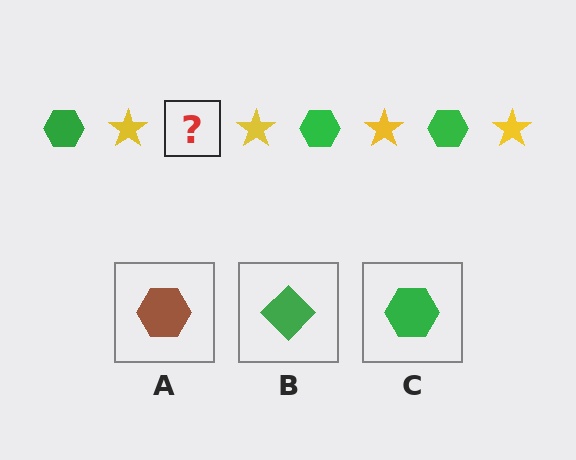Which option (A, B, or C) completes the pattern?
C.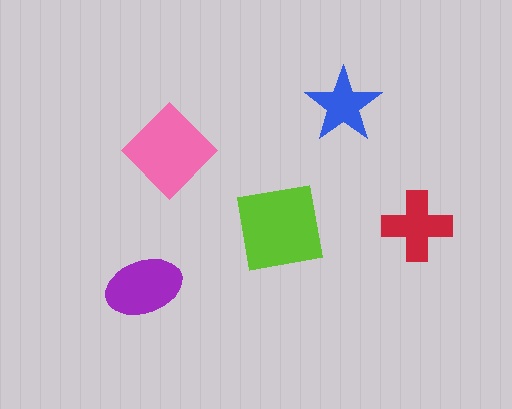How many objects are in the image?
There are 5 objects in the image.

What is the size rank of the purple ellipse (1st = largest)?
3rd.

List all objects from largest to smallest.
The lime square, the pink diamond, the purple ellipse, the red cross, the blue star.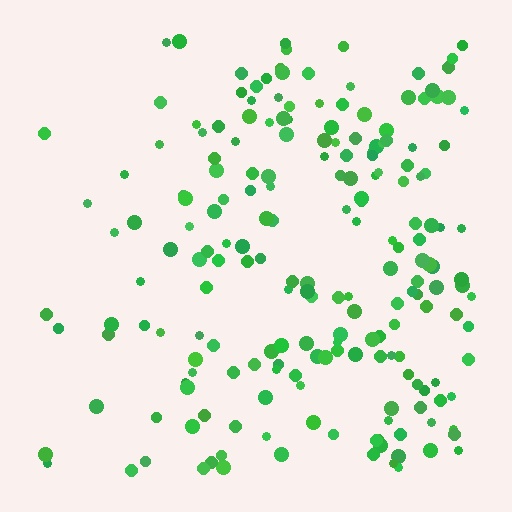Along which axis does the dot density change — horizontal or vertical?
Horizontal.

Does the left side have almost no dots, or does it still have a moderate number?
Still a moderate number, just noticeably fewer than the right.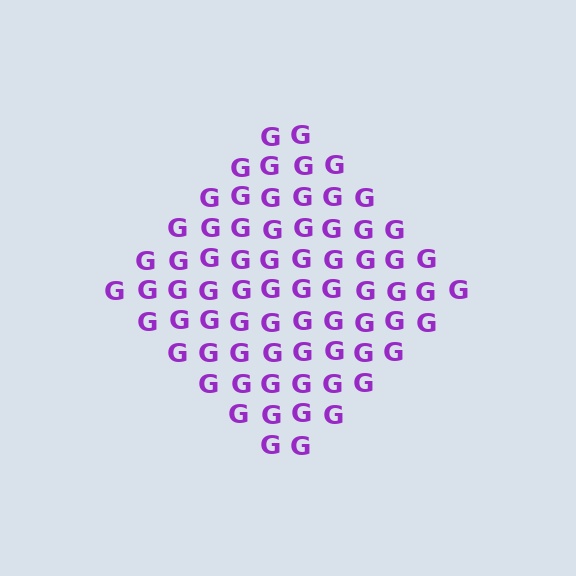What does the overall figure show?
The overall figure shows a diamond.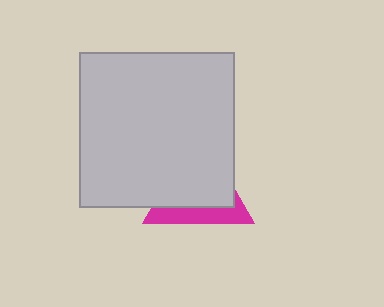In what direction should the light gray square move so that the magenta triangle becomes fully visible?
The light gray square should move toward the upper-left. That is the shortest direction to clear the overlap and leave the magenta triangle fully visible.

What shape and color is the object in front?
The object in front is a light gray square.